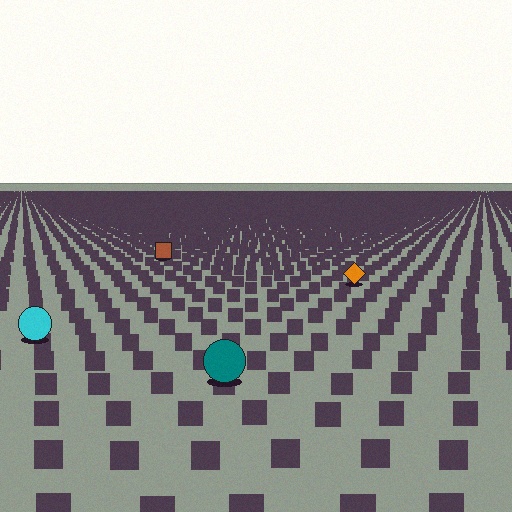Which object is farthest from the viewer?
The brown square is farthest from the viewer. It appears smaller and the ground texture around it is denser.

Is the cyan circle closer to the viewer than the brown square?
Yes. The cyan circle is closer — you can tell from the texture gradient: the ground texture is coarser near it.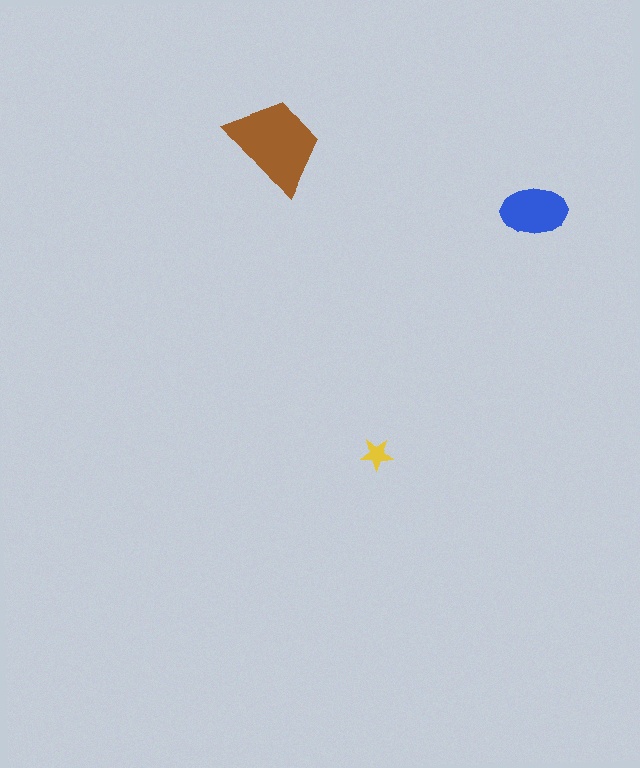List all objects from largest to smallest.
The brown trapezoid, the blue ellipse, the yellow star.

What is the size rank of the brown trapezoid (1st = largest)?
1st.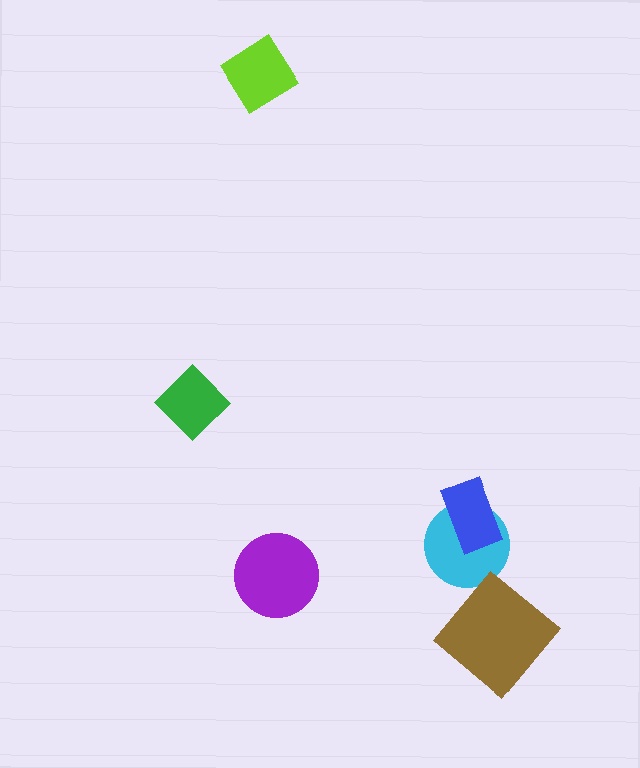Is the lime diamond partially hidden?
No, no other shape covers it.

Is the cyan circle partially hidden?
Yes, it is partially covered by another shape.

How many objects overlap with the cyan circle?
1 object overlaps with the cyan circle.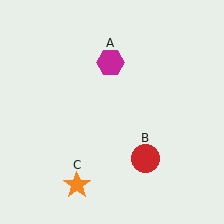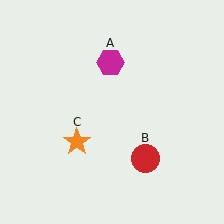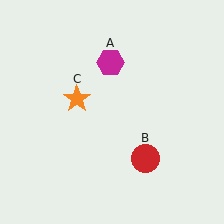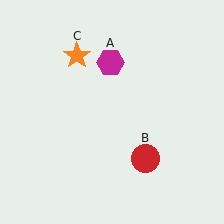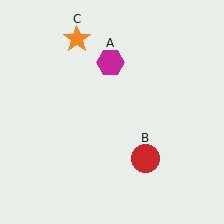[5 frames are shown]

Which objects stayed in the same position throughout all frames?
Magenta hexagon (object A) and red circle (object B) remained stationary.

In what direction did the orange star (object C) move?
The orange star (object C) moved up.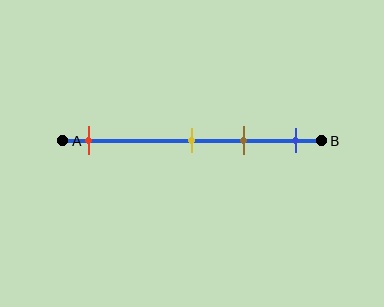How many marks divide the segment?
There are 4 marks dividing the segment.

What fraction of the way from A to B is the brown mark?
The brown mark is approximately 70% (0.7) of the way from A to B.